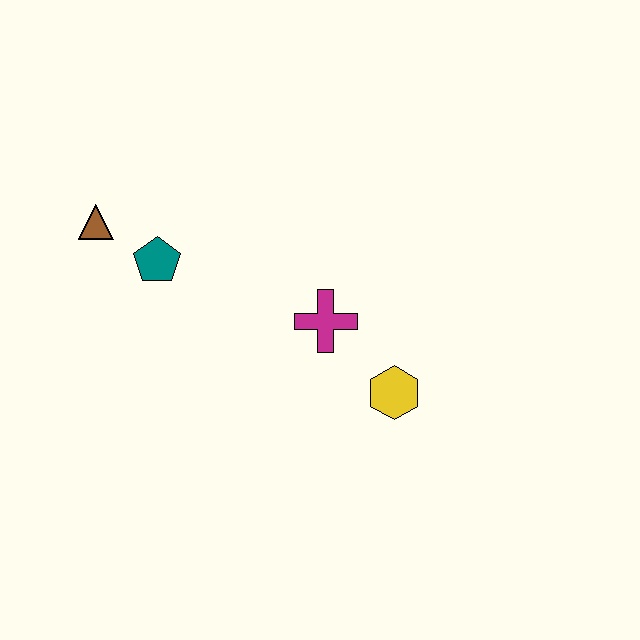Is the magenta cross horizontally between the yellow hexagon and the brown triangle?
Yes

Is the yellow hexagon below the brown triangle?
Yes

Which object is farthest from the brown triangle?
The yellow hexagon is farthest from the brown triangle.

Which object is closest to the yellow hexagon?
The magenta cross is closest to the yellow hexagon.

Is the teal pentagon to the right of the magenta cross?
No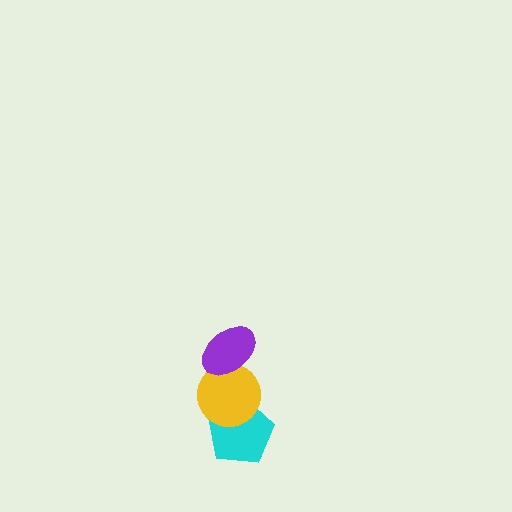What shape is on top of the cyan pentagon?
The yellow circle is on top of the cyan pentagon.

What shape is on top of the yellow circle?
The purple ellipse is on top of the yellow circle.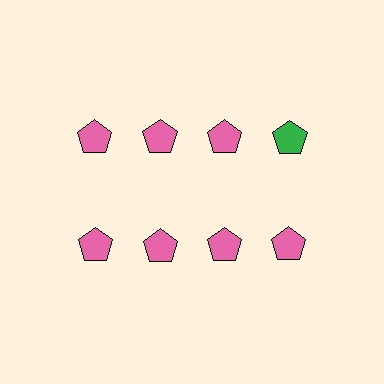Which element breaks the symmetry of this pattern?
The green pentagon in the top row, second from right column breaks the symmetry. All other shapes are pink pentagons.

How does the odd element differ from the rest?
It has a different color: green instead of pink.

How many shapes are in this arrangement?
There are 8 shapes arranged in a grid pattern.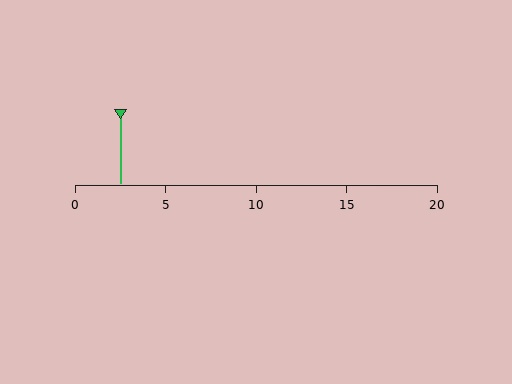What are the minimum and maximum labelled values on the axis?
The axis runs from 0 to 20.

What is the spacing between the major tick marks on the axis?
The major ticks are spaced 5 apart.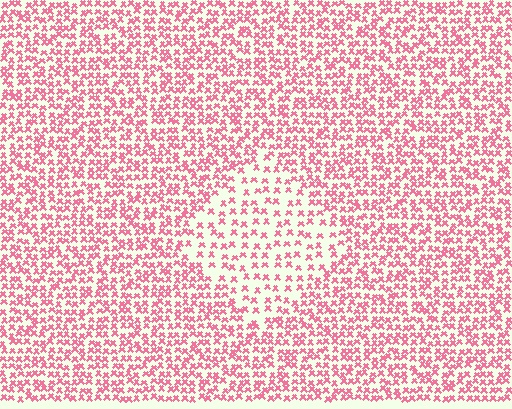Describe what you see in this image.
The image contains small pink elements arranged at two different densities. A diamond-shaped region is visible where the elements are less densely packed than the surrounding area.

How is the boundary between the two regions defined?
The boundary is defined by a change in element density (approximately 1.9x ratio). All elements are the same color, size, and shape.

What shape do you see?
I see a diamond.